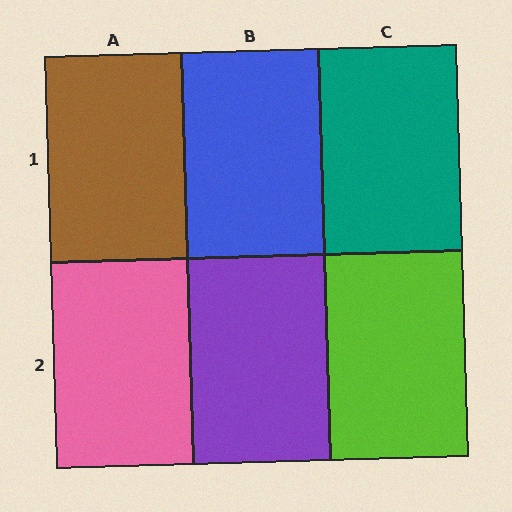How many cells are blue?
1 cell is blue.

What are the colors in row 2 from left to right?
Pink, purple, lime.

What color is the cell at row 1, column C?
Teal.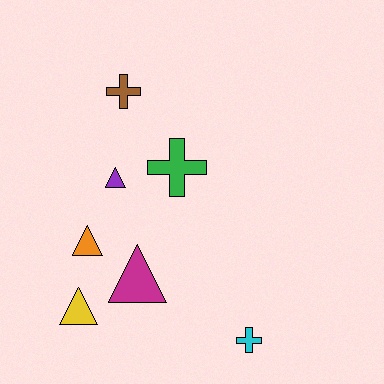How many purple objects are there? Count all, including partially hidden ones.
There is 1 purple object.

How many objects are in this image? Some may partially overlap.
There are 7 objects.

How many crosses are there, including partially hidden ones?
There are 3 crosses.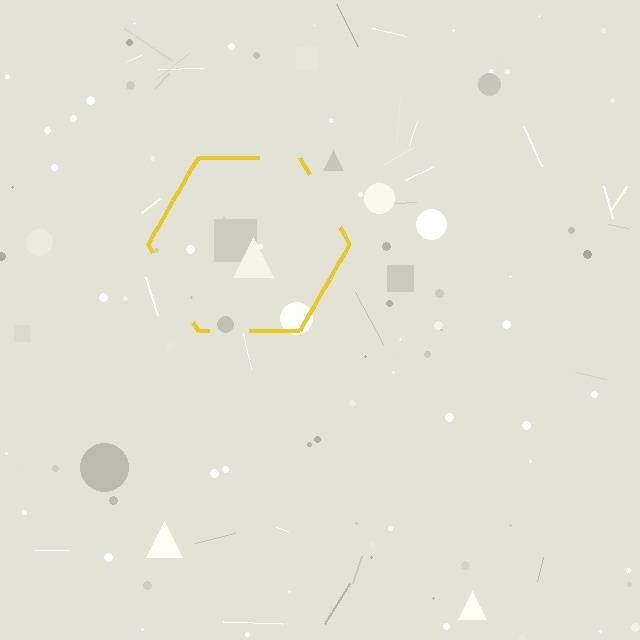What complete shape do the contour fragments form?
The contour fragments form a hexagon.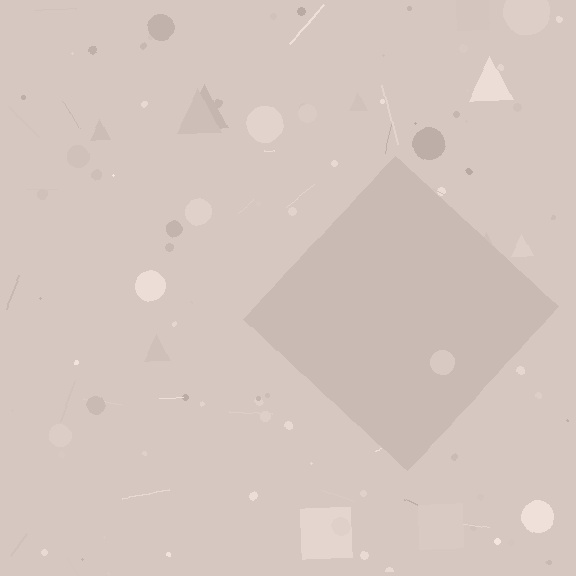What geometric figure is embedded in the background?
A diamond is embedded in the background.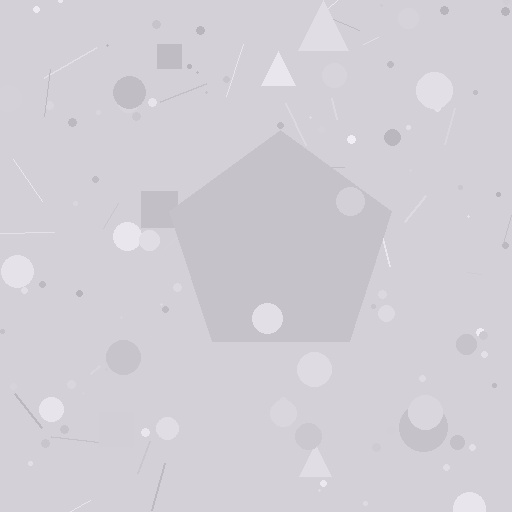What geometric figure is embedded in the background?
A pentagon is embedded in the background.